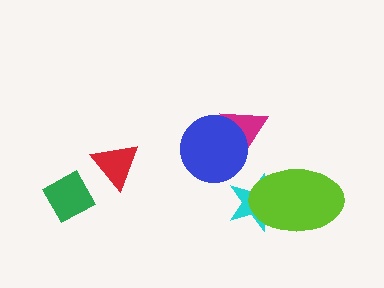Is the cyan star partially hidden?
Yes, it is partially covered by another shape.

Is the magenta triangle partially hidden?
Yes, it is partially covered by another shape.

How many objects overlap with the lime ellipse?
1 object overlaps with the lime ellipse.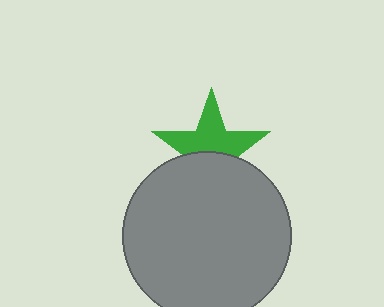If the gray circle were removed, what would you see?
You would see the complete green star.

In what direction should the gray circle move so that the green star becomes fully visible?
The gray circle should move down. That is the shortest direction to clear the overlap and leave the green star fully visible.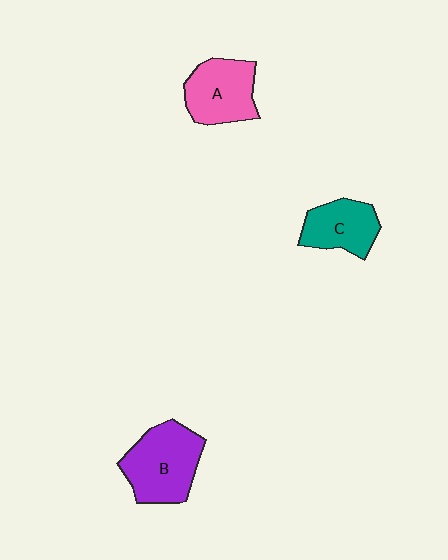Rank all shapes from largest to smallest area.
From largest to smallest: B (purple), A (pink), C (teal).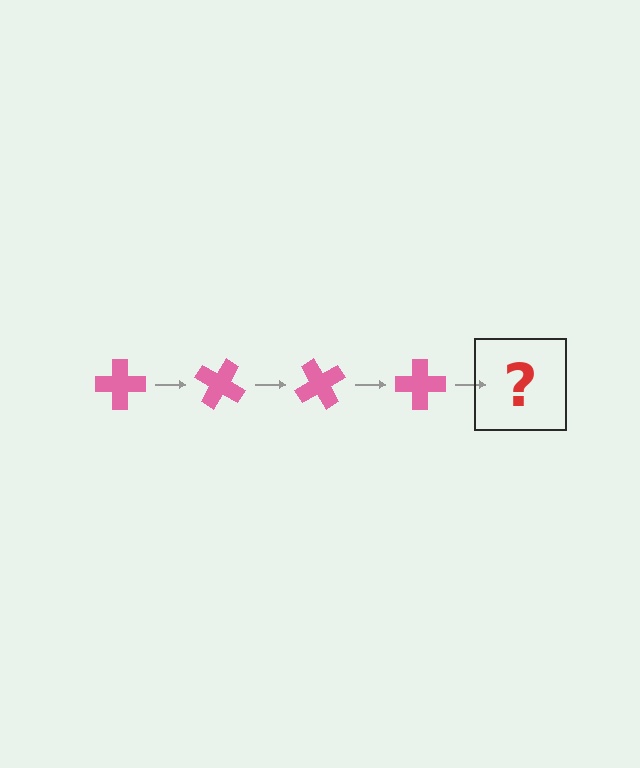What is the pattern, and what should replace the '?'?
The pattern is that the cross rotates 30 degrees each step. The '?' should be a pink cross rotated 120 degrees.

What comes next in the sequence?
The next element should be a pink cross rotated 120 degrees.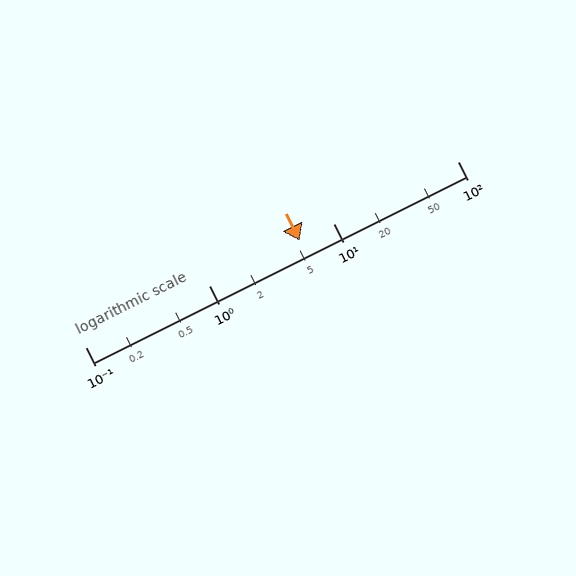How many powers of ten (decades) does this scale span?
The scale spans 3 decades, from 0.1 to 100.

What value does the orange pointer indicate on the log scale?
The pointer indicates approximately 5.3.